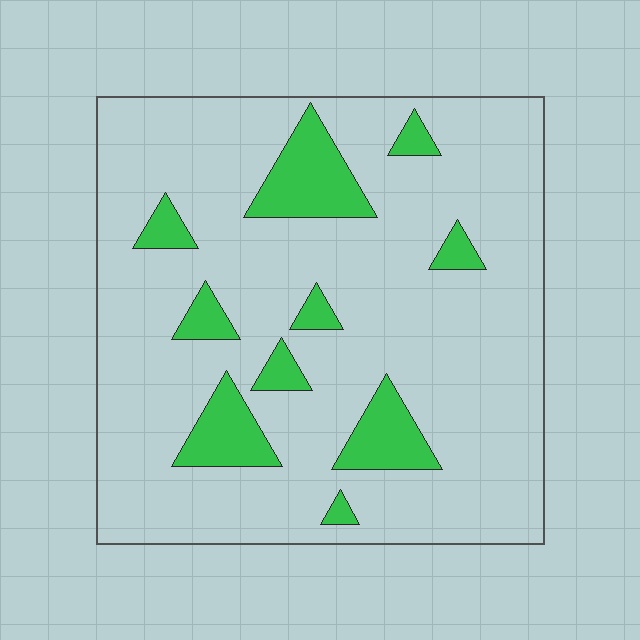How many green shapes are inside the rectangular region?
10.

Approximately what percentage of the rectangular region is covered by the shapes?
Approximately 15%.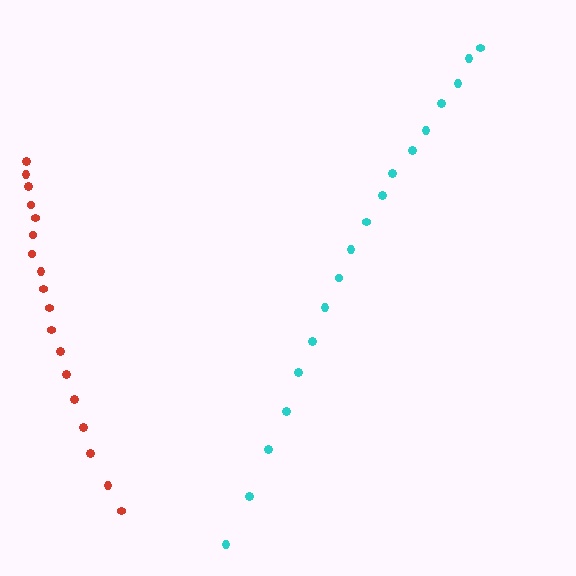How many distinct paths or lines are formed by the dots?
There are 2 distinct paths.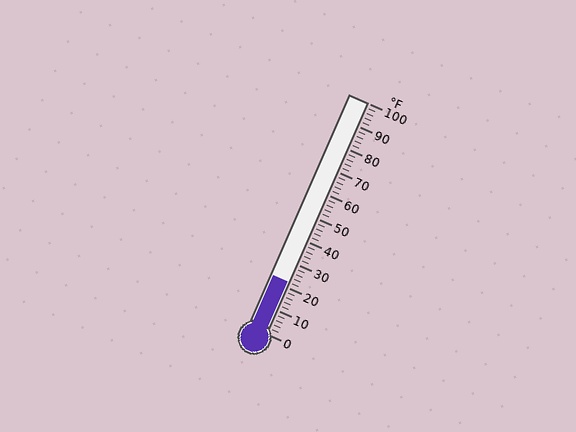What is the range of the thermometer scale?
The thermometer scale ranges from 0°F to 100°F.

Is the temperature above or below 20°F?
The temperature is above 20°F.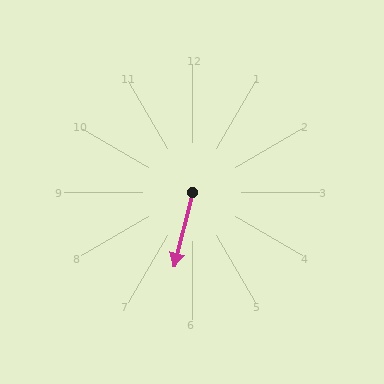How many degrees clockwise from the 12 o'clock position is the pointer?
Approximately 194 degrees.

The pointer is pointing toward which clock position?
Roughly 6 o'clock.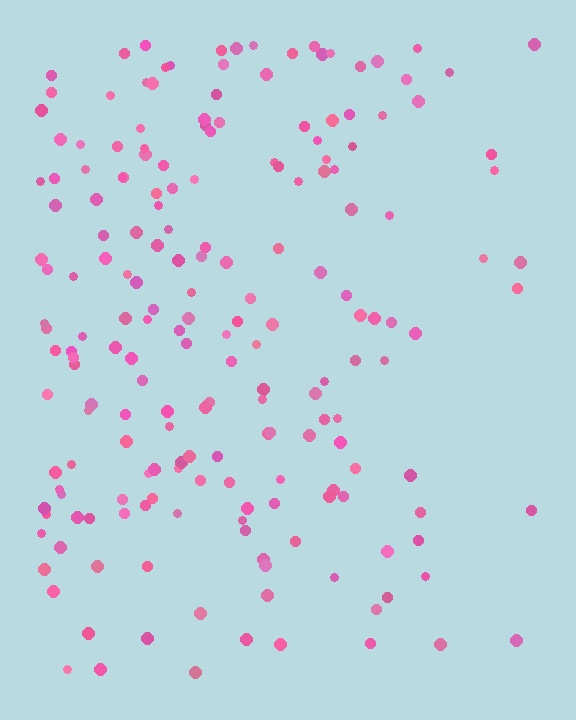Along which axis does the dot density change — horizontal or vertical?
Horizontal.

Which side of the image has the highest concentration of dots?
The left.